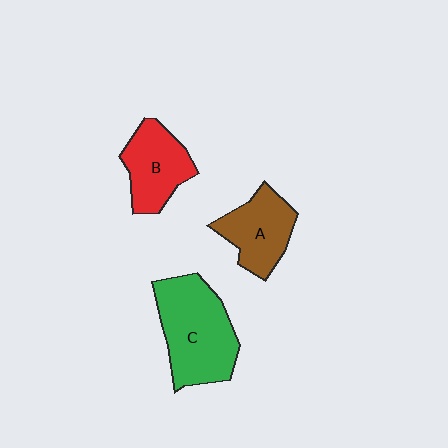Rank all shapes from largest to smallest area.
From largest to smallest: C (green), B (red), A (brown).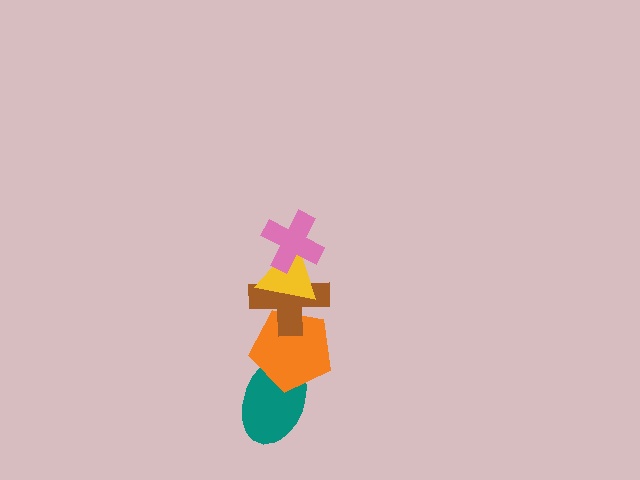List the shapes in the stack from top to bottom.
From top to bottom: the pink cross, the yellow triangle, the brown cross, the orange pentagon, the teal ellipse.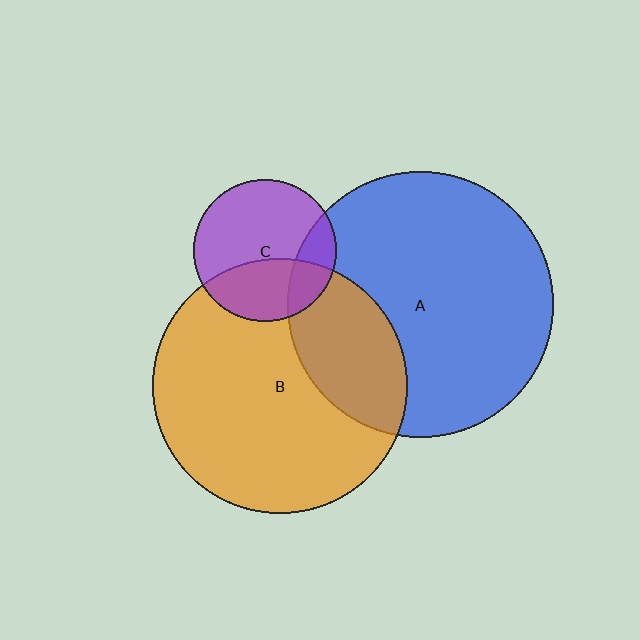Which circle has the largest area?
Circle A (blue).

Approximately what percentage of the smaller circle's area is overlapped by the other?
Approximately 25%.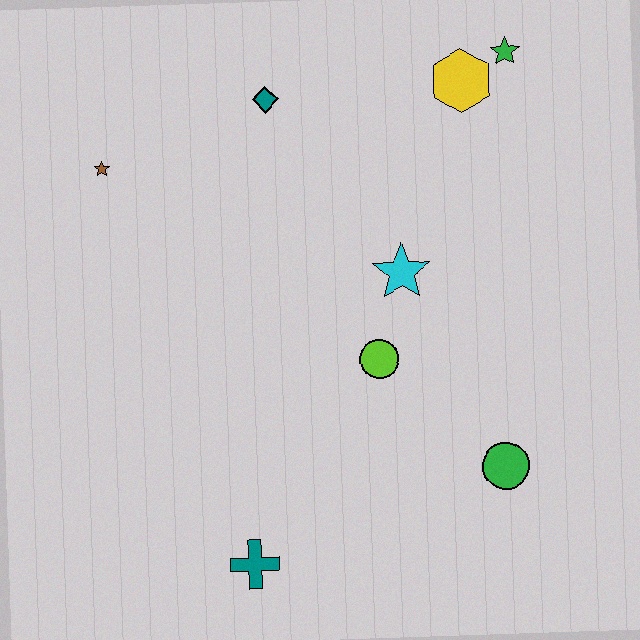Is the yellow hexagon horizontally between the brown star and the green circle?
Yes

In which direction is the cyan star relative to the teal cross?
The cyan star is above the teal cross.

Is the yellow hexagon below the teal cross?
No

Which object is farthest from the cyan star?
The teal cross is farthest from the cyan star.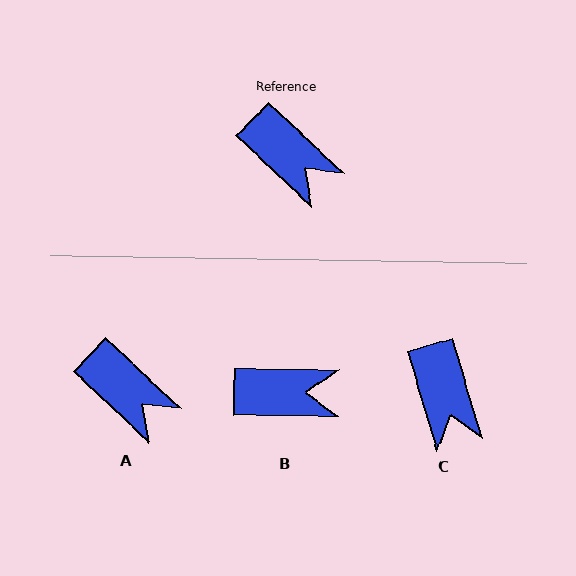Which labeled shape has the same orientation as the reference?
A.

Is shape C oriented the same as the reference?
No, it is off by about 30 degrees.